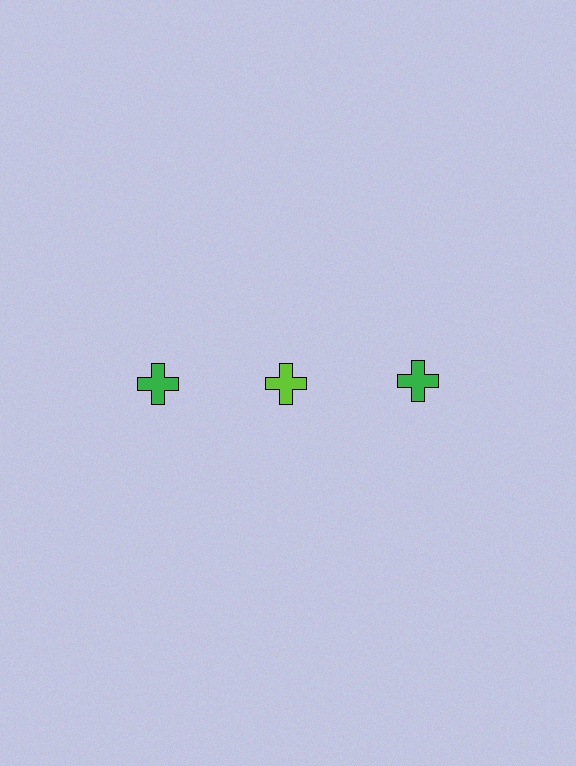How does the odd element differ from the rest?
It has a different color: lime instead of green.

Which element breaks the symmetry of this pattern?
The lime cross in the top row, second from left column breaks the symmetry. All other shapes are green crosses.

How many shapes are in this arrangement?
There are 3 shapes arranged in a grid pattern.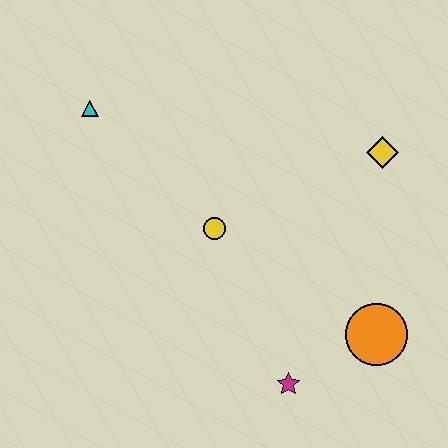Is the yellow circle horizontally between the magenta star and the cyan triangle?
Yes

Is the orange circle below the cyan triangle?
Yes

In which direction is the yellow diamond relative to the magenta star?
The yellow diamond is above the magenta star.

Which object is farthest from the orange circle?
The cyan triangle is farthest from the orange circle.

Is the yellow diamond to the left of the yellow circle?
No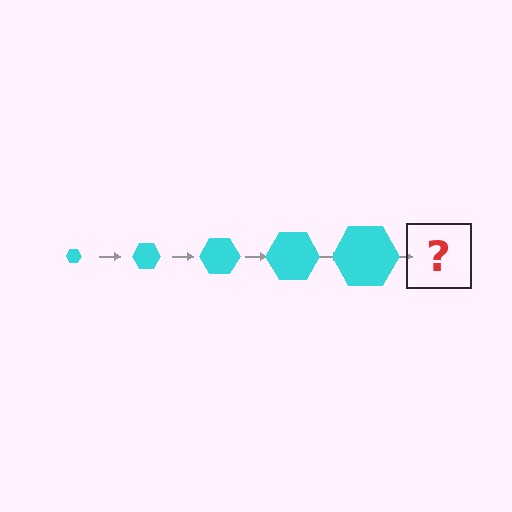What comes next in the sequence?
The next element should be a cyan hexagon, larger than the previous one.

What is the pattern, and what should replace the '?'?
The pattern is that the hexagon gets progressively larger each step. The '?' should be a cyan hexagon, larger than the previous one.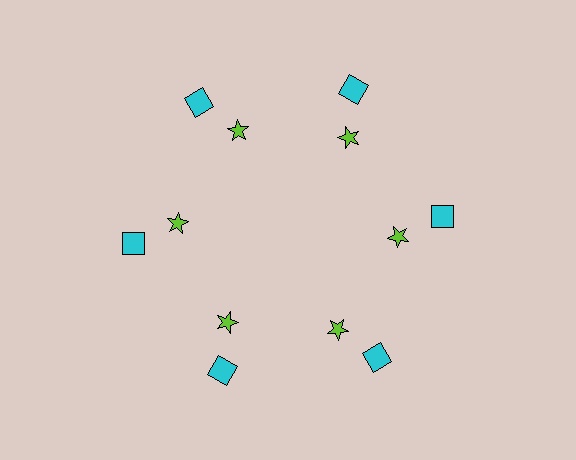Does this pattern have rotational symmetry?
Yes, this pattern has 6-fold rotational symmetry. It looks the same after rotating 60 degrees around the center.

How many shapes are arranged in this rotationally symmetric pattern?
There are 12 shapes, arranged in 6 groups of 2.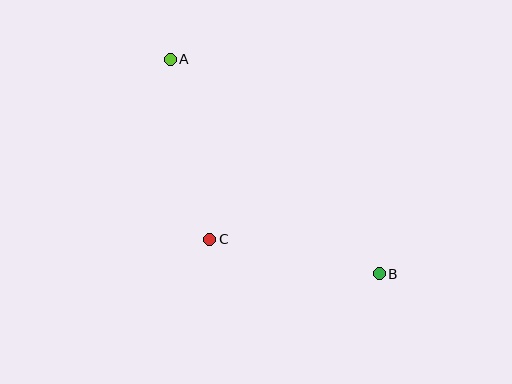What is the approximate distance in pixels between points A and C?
The distance between A and C is approximately 184 pixels.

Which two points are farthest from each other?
Points A and B are farthest from each other.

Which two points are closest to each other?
Points B and C are closest to each other.